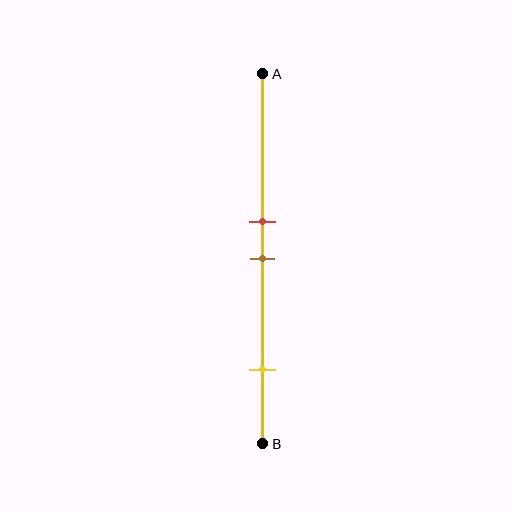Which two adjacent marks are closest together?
The red and brown marks are the closest adjacent pair.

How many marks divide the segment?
There are 3 marks dividing the segment.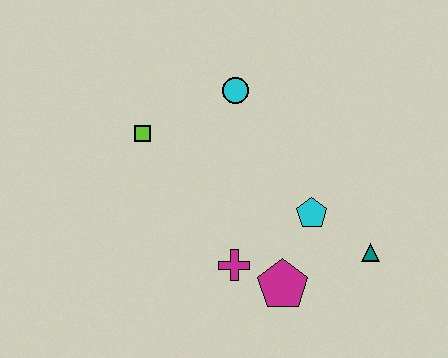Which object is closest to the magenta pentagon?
The magenta cross is closest to the magenta pentagon.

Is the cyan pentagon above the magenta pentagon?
Yes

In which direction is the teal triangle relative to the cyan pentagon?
The teal triangle is to the right of the cyan pentagon.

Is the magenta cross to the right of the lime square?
Yes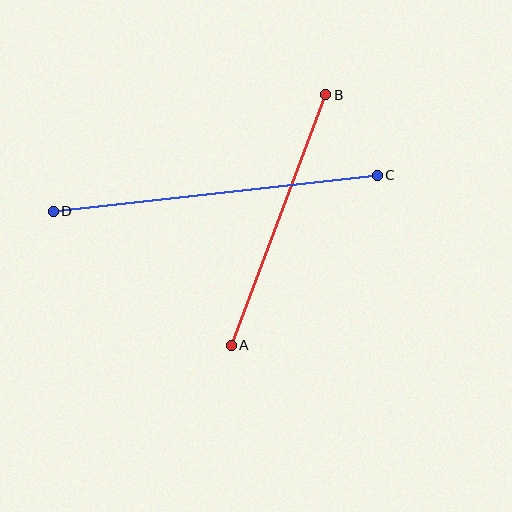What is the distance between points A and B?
The distance is approximately 268 pixels.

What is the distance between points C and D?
The distance is approximately 326 pixels.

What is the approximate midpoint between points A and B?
The midpoint is at approximately (279, 220) pixels.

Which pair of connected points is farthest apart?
Points C and D are farthest apart.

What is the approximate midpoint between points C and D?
The midpoint is at approximately (215, 193) pixels.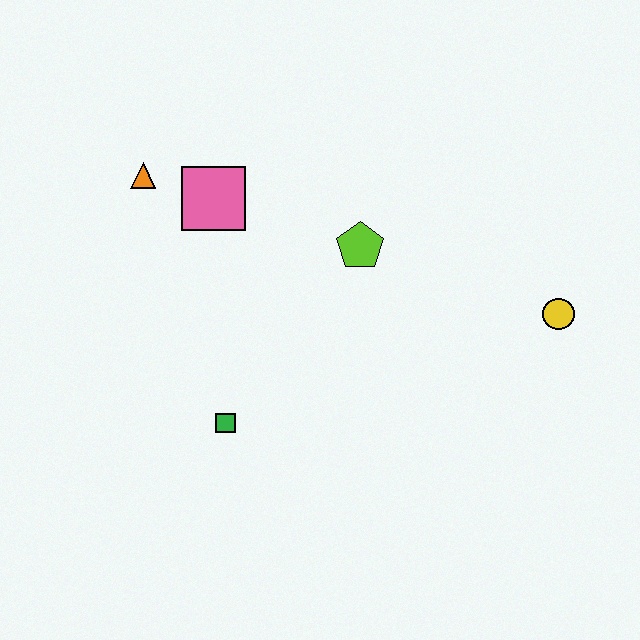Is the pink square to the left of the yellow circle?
Yes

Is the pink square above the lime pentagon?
Yes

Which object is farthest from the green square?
The yellow circle is farthest from the green square.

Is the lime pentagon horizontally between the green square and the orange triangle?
No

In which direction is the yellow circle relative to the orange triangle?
The yellow circle is to the right of the orange triangle.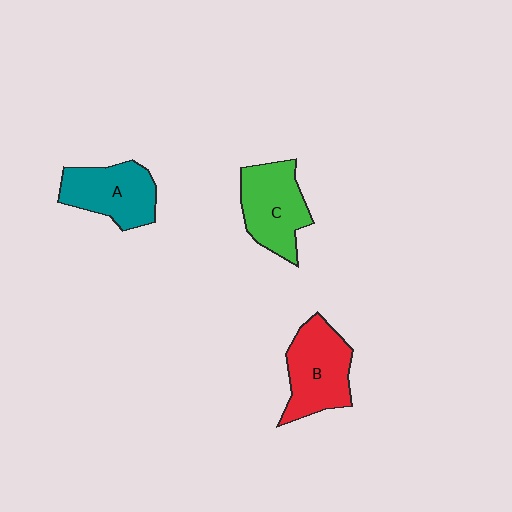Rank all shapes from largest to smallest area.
From largest to smallest: B (red), C (green), A (teal).